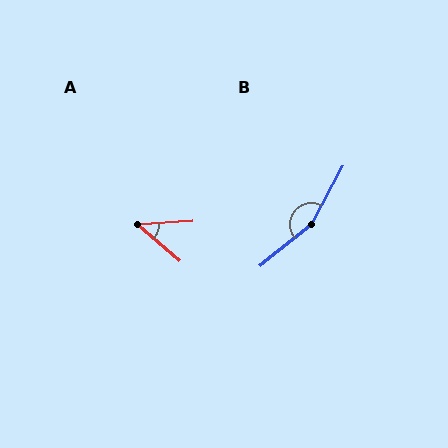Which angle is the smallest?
A, at approximately 44 degrees.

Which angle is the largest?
B, at approximately 157 degrees.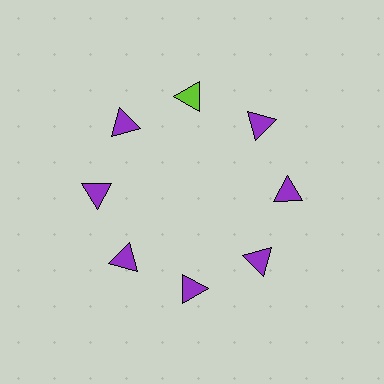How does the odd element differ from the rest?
It has a different color: lime instead of purple.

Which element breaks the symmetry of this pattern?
The lime triangle at roughly the 12 o'clock position breaks the symmetry. All other shapes are purple triangles.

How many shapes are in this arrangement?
There are 8 shapes arranged in a ring pattern.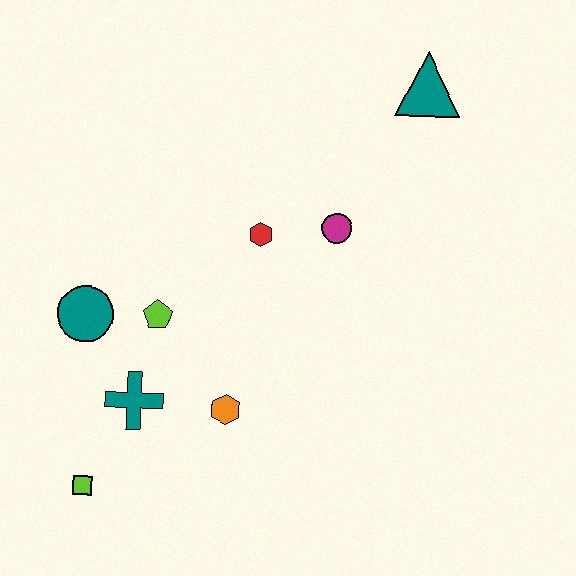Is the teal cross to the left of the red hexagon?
Yes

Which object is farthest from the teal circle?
The teal triangle is farthest from the teal circle.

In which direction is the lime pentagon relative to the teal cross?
The lime pentagon is above the teal cross.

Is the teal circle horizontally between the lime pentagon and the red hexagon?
No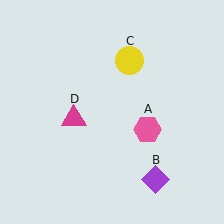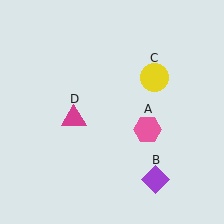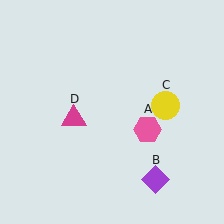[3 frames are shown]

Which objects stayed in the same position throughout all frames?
Pink hexagon (object A) and purple diamond (object B) and magenta triangle (object D) remained stationary.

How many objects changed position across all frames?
1 object changed position: yellow circle (object C).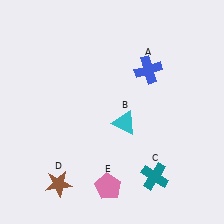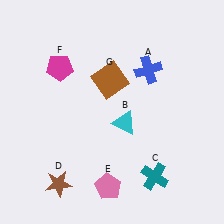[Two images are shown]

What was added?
A magenta pentagon (F), a brown square (G) were added in Image 2.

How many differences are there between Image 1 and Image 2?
There are 2 differences between the two images.